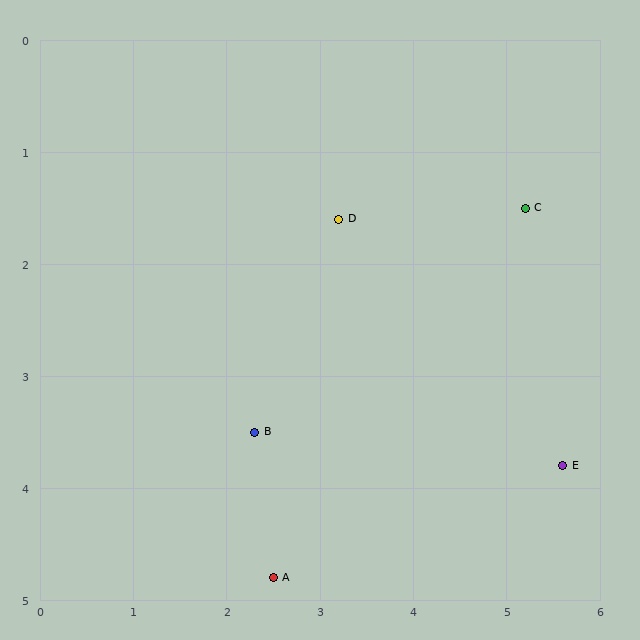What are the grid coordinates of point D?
Point D is at approximately (3.2, 1.6).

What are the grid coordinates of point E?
Point E is at approximately (5.6, 3.8).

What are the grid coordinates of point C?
Point C is at approximately (5.2, 1.5).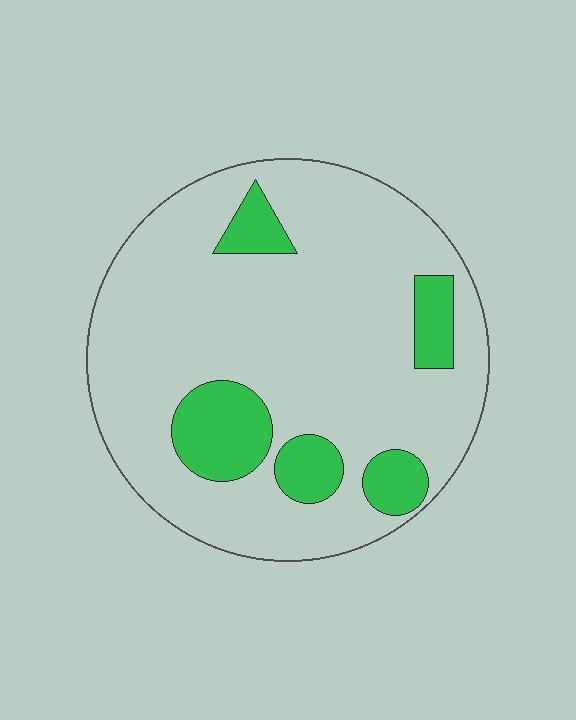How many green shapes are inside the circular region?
5.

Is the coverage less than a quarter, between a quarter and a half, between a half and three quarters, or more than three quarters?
Less than a quarter.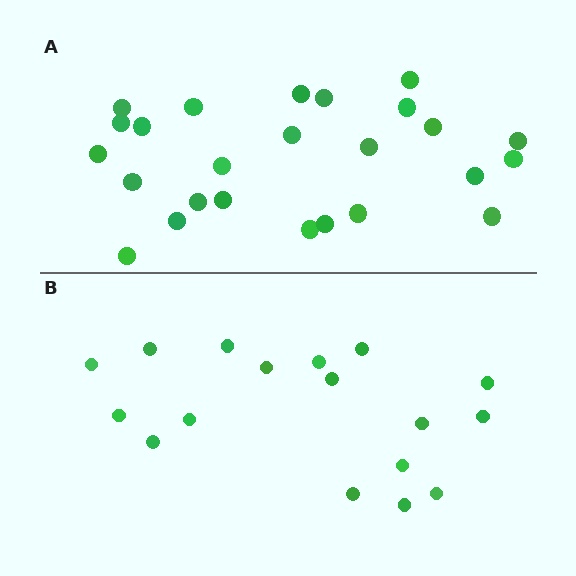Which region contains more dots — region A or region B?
Region A (the top region) has more dots.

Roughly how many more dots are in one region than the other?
Region A has roughly 8 or so more dots than region B.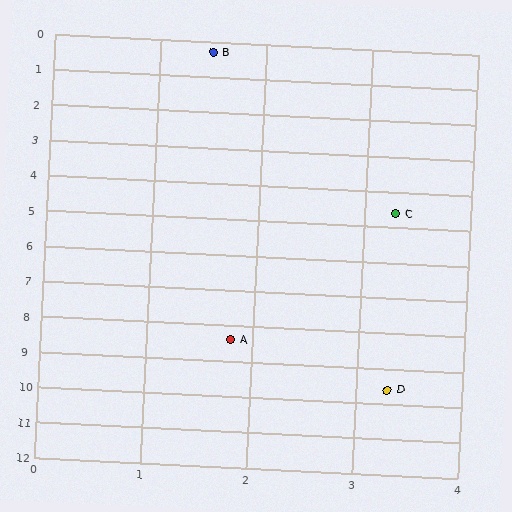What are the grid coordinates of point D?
Point D is at approximately (3.3, 9.6).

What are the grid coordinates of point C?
Point C is at approximately (3.3, 4.6).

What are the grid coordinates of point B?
Point B is at approximately (1.5, 0.3).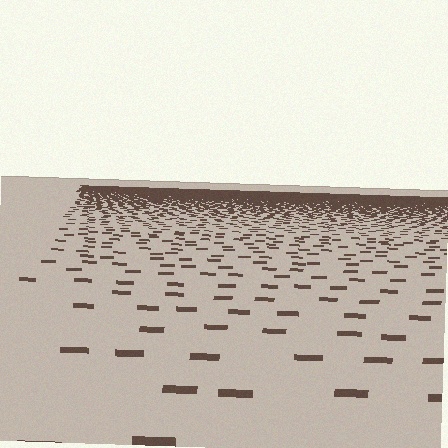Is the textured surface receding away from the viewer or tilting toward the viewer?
The surface is receding away from the viewer. Texture elements get smaller and denser toward the top.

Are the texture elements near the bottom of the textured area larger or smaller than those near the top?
Larger. Near the bottom, elements are closer to the viewer and appear at a bigger on-screen size.